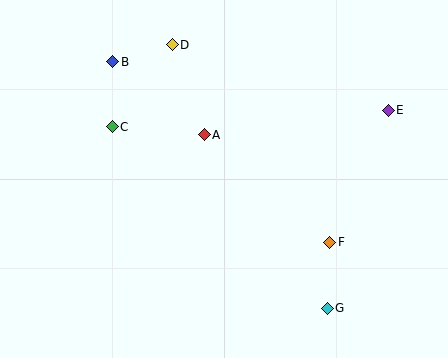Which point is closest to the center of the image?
Point A at (204, 135) is closest to the center.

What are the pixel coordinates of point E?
Point E is at (388, 110).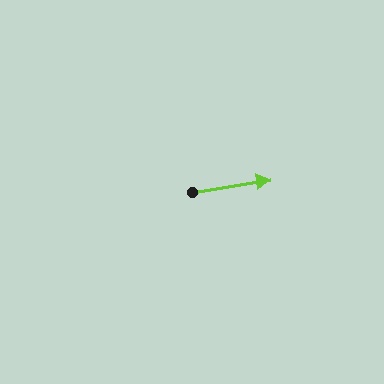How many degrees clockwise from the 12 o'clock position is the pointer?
Approximately 81 degrees.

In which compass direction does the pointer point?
East.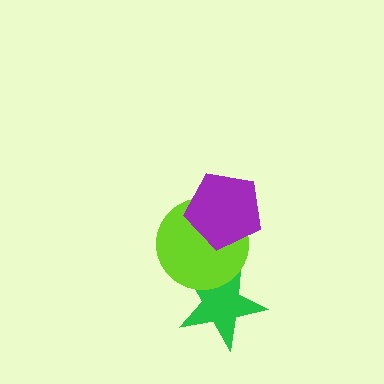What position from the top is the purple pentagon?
The purple pentagon is 1st from the top.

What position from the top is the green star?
The green star is 3rd from the top.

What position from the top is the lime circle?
The lime circle is 2nd from the top.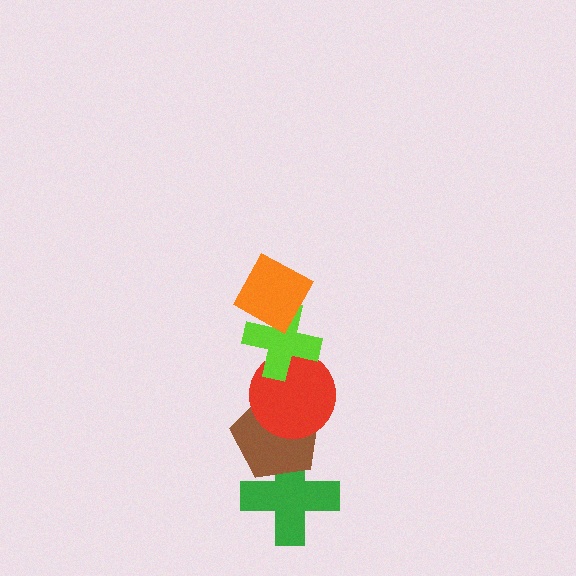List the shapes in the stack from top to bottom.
From top to bottom: the orange diamond, the lime cross, the red circle, the brown pentagon, the green cross.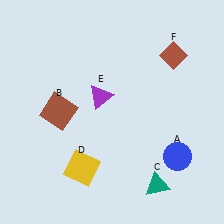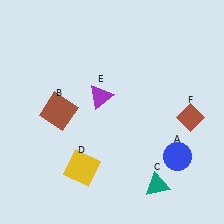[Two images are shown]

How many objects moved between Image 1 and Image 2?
1 object moved between the two images.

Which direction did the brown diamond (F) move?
The brown diamond (F) moved down.